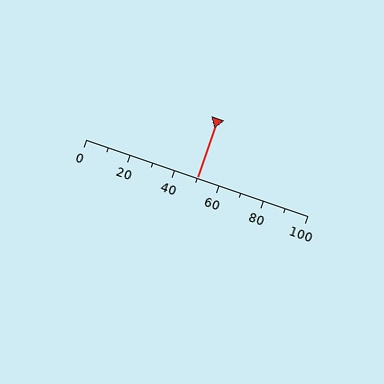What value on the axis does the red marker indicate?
The marker indicates approximately 50.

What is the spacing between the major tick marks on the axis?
The major ticks are spaced 20 apart.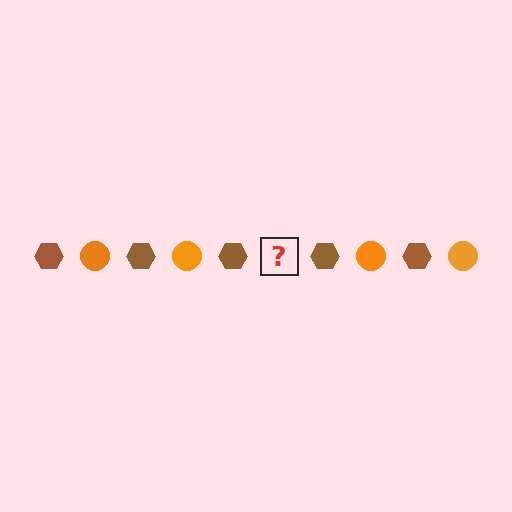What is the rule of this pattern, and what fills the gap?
The rule is that the pattern alternates between brown hexagon and orange circle. The gap should be filled with an orange circle.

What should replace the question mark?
The question mark should be replaced with an orange circle.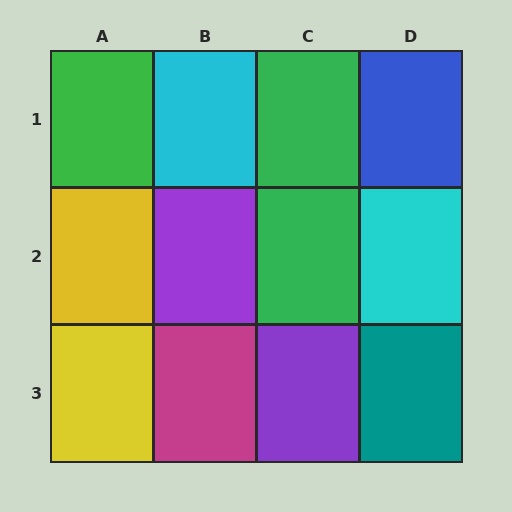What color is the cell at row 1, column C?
Green.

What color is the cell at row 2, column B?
Purple.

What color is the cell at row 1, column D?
Blue.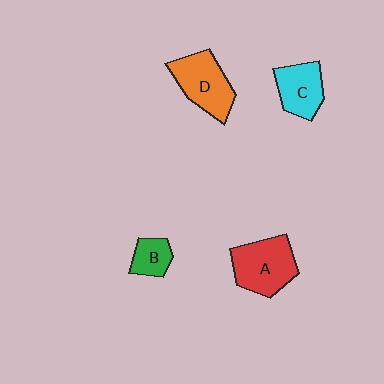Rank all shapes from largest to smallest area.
From largest to smallest: A (red), D (orange), C (cyan), B (green).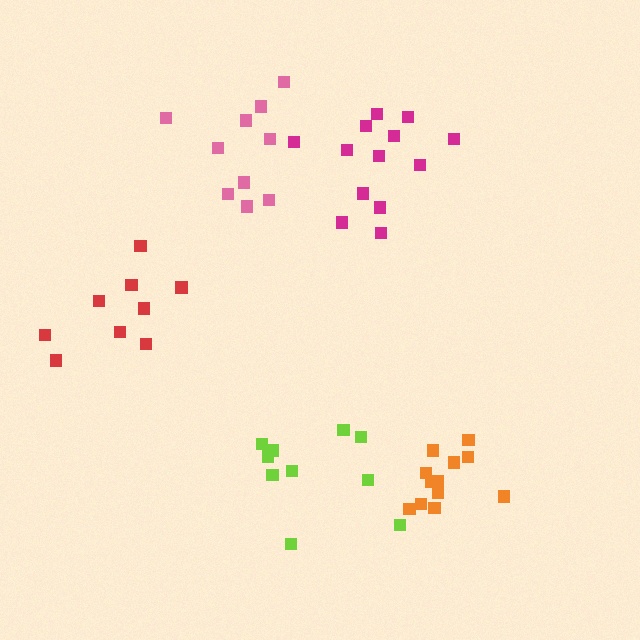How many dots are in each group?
Group 1: 10 dots, Group 2: 9 dots, Group 3: 13 dots, Group 4: 10 dots, Group 5: 12 dots (54 total).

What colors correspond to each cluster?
The clusters are colored: lime, red, magenta, pink, orange.